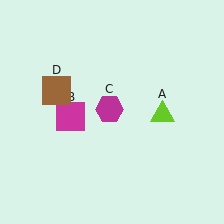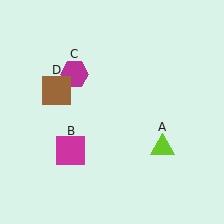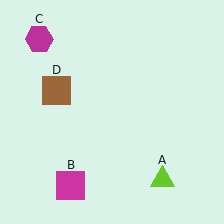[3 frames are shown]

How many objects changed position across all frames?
3 objects changed position: lime triangle (object A), magenta square (object B), magenta hexagon (object C).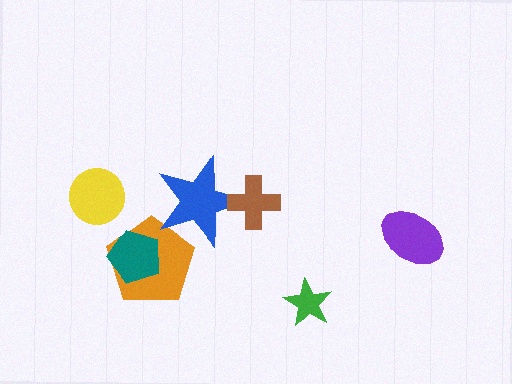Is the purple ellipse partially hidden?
No, no other shape covers it.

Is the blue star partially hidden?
Yes, it is partially covered by another shape.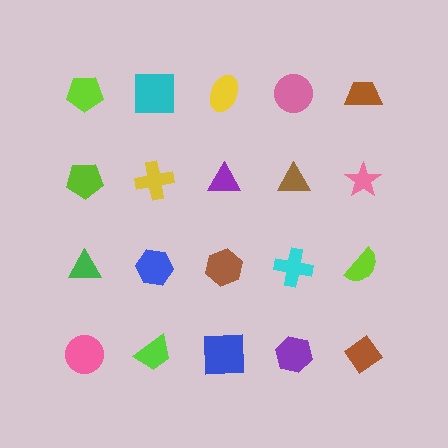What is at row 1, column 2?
A cyan square.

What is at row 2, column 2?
A yellow cross.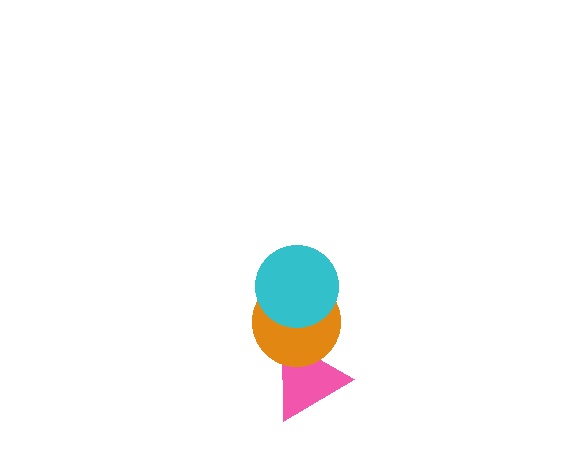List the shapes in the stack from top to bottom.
From top to bottom: the cyan circle, the orange circle, the pink triangle.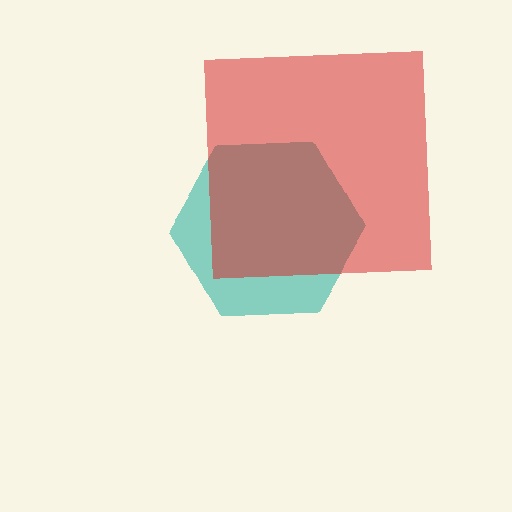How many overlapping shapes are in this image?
There are 2 overlapping shapes in the image.